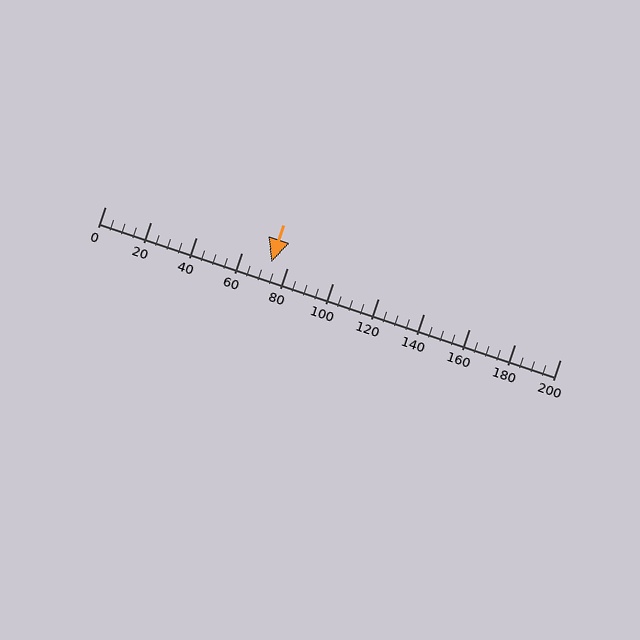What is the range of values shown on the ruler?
The ruler shows values from 0 to 200.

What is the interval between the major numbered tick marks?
The major tick marks are spaced 20 units apart.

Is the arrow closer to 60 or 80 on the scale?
The arrow is closer to 80.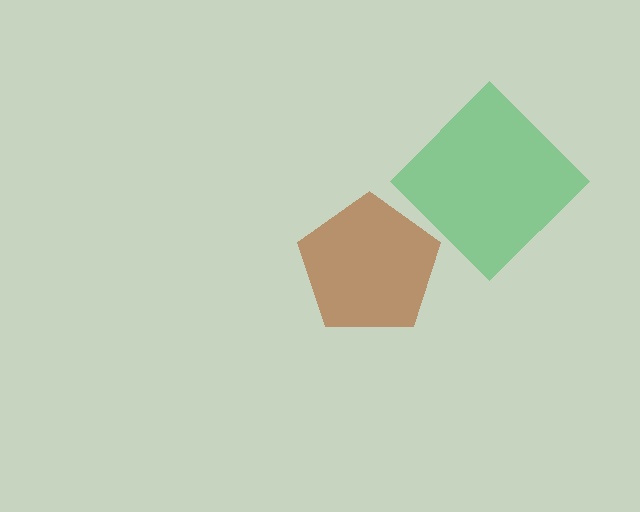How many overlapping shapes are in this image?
There are 2 overlapping shapes in the image.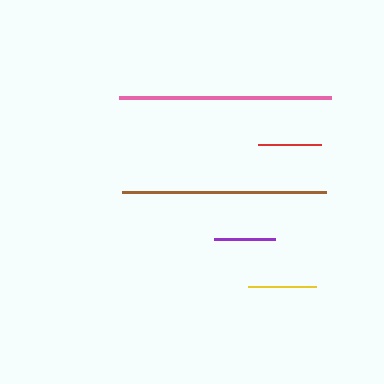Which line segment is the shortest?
The purple line is the shortest at approximately 61 pixels.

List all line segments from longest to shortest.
From longest to shortest: pink, brown, yellow, red, purple.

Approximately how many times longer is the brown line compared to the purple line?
The brown line is approximately 3.4 times the length of the purple line.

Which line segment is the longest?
The pink line is the longest at approximately 212 pixels.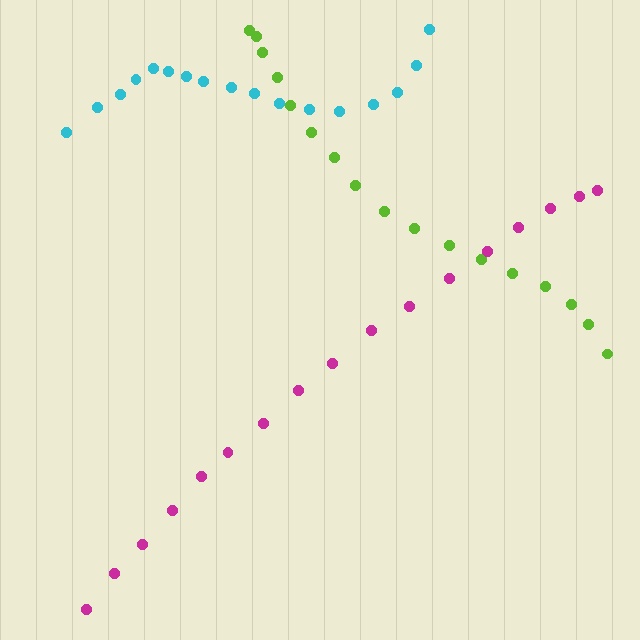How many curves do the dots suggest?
There are 3 distinct paths.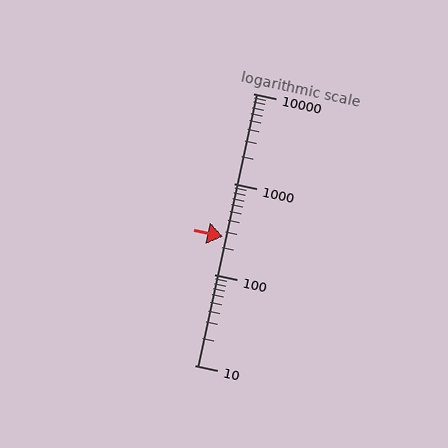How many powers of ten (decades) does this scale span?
The scale spans 3 decades, from 10 to 10000.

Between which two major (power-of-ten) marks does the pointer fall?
The pointer is between 100 and 1000.